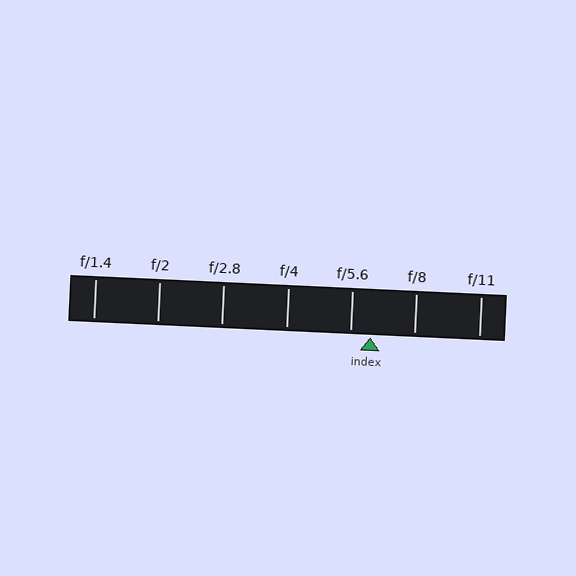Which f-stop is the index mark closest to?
The index mark is closest to f/5.6.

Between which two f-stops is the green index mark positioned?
The index mark is between f/5.6 and f/8.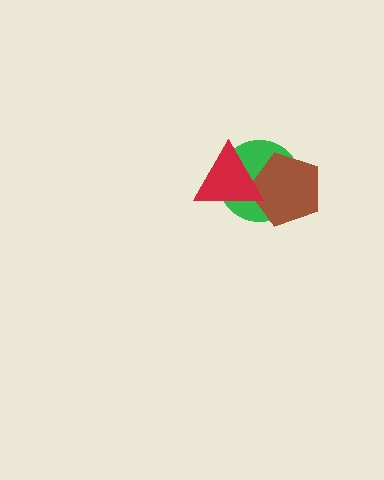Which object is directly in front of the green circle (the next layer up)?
The brown pentagon is directly in front of the green circle.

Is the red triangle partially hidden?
No, no other shape covers it.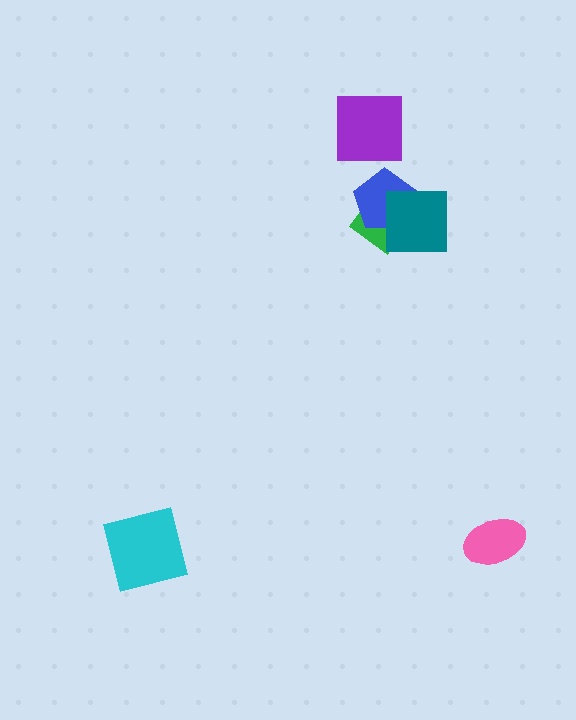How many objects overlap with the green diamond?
2 objects overlap with the green diamond.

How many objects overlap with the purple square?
0 objects overlap with the purple square.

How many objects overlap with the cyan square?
0 objects overlap with the cyan square.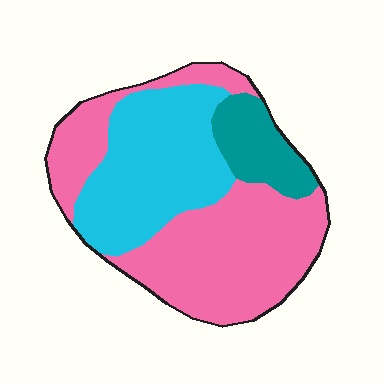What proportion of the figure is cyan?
Cyan takes up between a third and a half of the figure.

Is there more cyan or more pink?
Pink.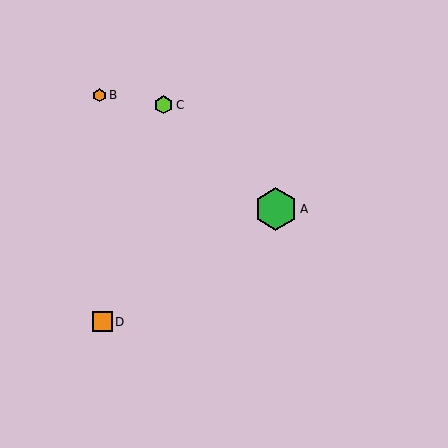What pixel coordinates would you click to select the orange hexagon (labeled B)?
Click at (99, 95) to select the orange hexagon B.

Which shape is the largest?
The green hexagon (labeled A) is the largest.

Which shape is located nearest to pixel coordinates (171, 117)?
The lime hexagon (labeled C) at (163, 105) is nearest to that location.